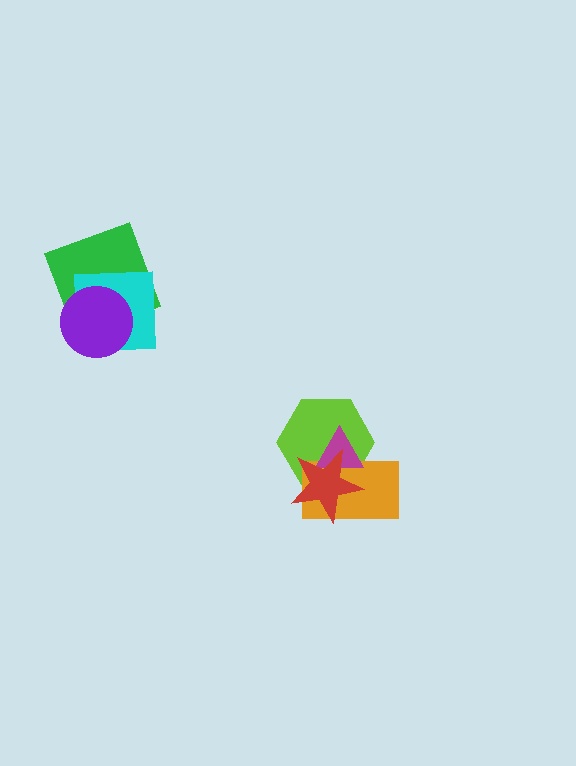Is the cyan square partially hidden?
Yes, it is partially covered by another shape.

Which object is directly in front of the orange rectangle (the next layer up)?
The magenta triangle is directly in front of the orange rectangle.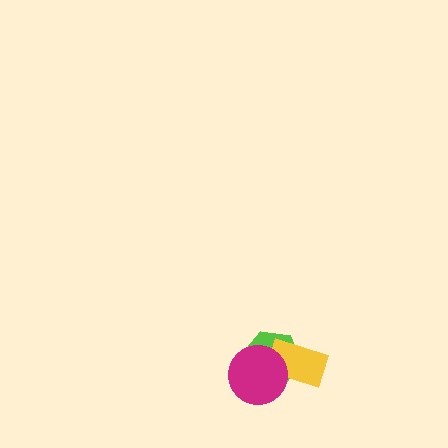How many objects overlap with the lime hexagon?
2 objects overlap with the lime hexagon.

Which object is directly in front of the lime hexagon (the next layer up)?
The yellow rectangle is directly in front of the lime hexagon.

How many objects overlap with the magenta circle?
2 objects overlap with the magenta circle.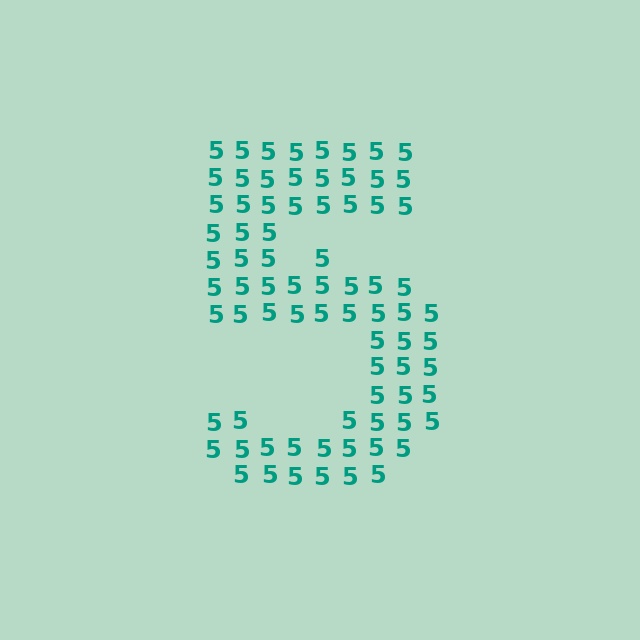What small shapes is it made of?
It is made of small digit 5's.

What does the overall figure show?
The overall figure shows the digit 5.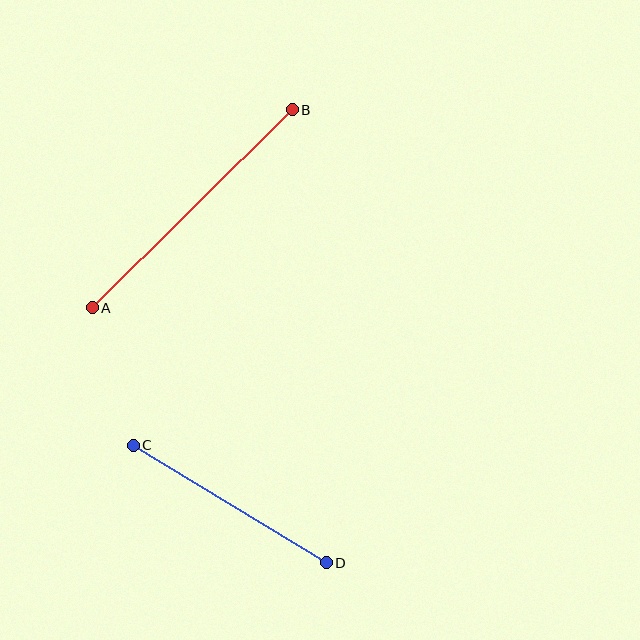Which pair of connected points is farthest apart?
Points A and B are farthest apart.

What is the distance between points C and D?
The distance is approximately 226 pixels.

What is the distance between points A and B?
The distance is approximately 282 pixels.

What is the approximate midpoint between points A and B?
The midpoint is at approximately (192, 209) pixels.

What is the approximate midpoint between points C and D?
The midpoint is at approximately (230, 504) pixels.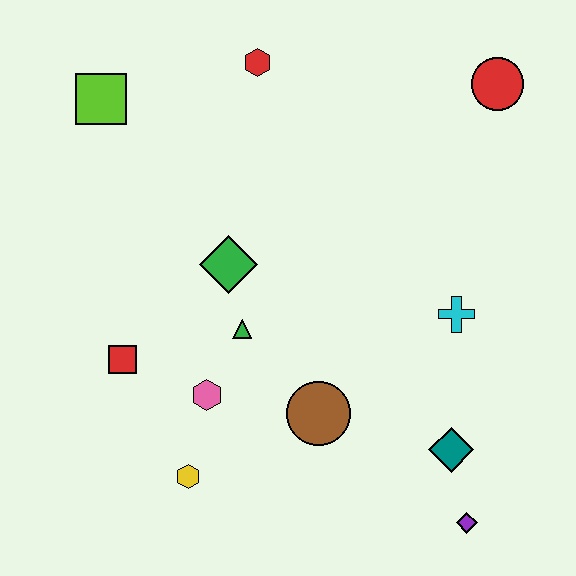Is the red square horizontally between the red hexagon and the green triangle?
No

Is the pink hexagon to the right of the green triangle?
No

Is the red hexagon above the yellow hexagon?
Yes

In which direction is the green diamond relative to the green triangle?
The green diamond is above the green triangle.